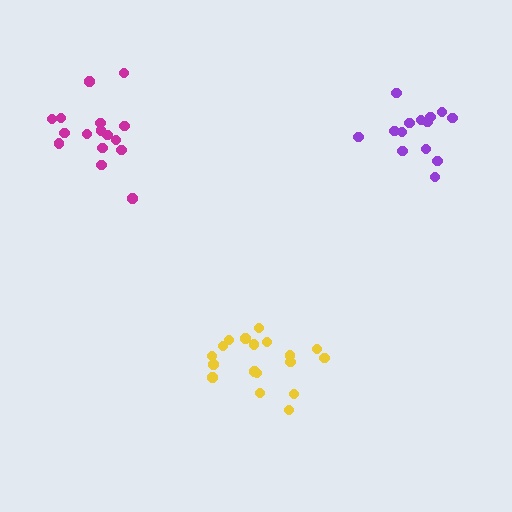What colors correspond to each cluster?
The clusters are colored: yellow, magenta, purple.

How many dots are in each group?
Group 1: 19 dots, Group 2: 16 dots, Group 3: 14 dots (49 total).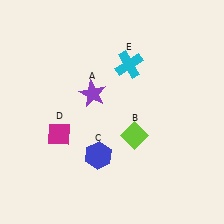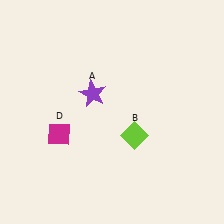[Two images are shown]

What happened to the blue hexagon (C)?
The blue hexagon (C) was removed in Image 2. It was in the bottom-left area of Image 1.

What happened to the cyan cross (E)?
The cyan cross (E) was removed in Image 2. It was in the top-right area of Image 1.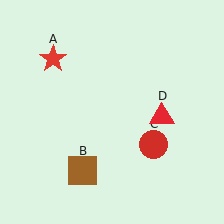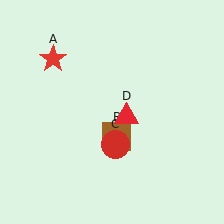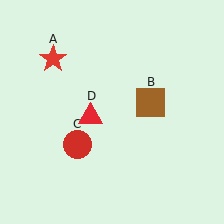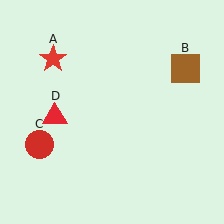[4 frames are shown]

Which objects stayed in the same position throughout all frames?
Red star (object A) remained stationary.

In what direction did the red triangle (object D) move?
The red triangle (object D) moved left.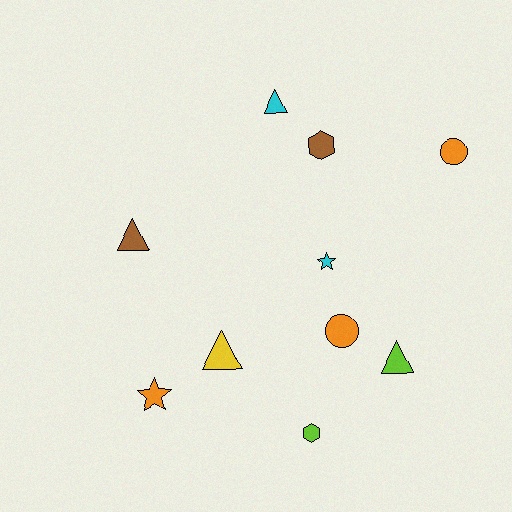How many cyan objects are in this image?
There are 2 cyan objects.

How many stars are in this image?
There are 2 stars.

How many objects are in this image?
There are 10 objects.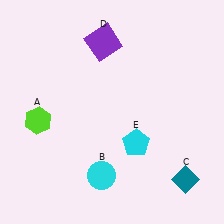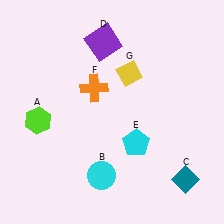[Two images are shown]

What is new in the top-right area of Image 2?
A yellow diamond (G) was added in the top-right area of Image 2.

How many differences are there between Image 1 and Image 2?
There are 2 differences between the two images.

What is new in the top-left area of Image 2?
An orange cross (F) was added in the top-left area of Image 2.